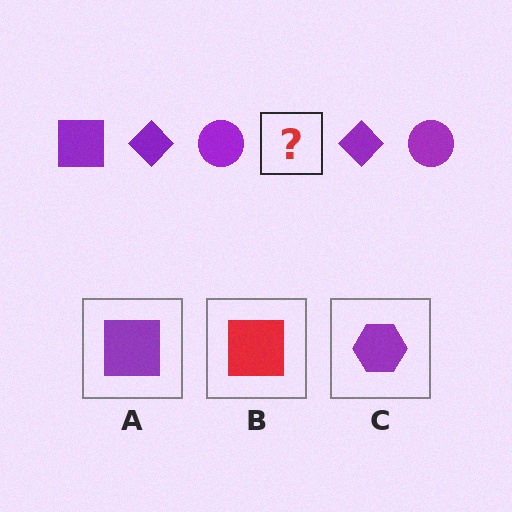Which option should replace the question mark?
Option A.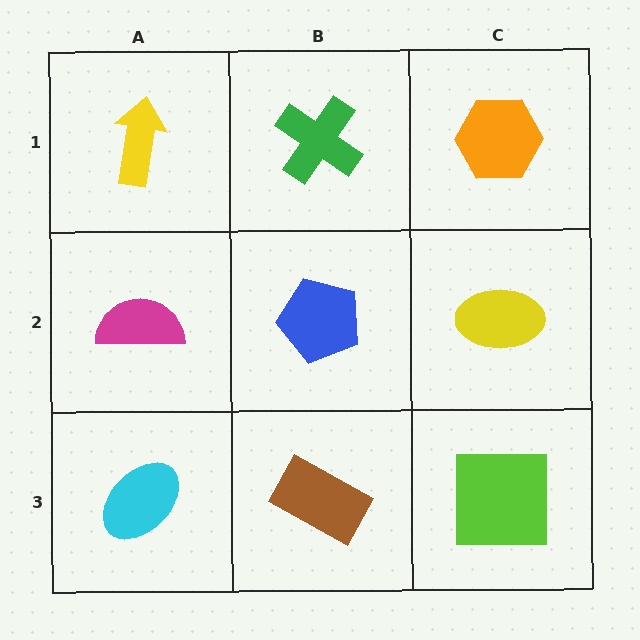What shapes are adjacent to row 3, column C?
A yellow ellipse (row 2, column C), a brown rectangle (row 3, column B).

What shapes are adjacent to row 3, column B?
A blue pentagon (row 2, column B), a cyan ellipse (row 3, column A), a lime square (row 3, column C).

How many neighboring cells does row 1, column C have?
2.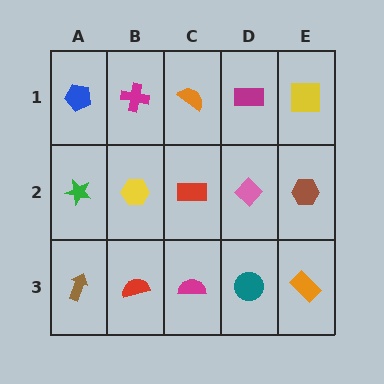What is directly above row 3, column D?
A pink diamond.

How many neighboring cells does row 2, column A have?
3.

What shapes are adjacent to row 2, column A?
A blue pentagon (row 1, column A), a brown arrow (row 3, column A), a yellow hexagon (row 2, column B).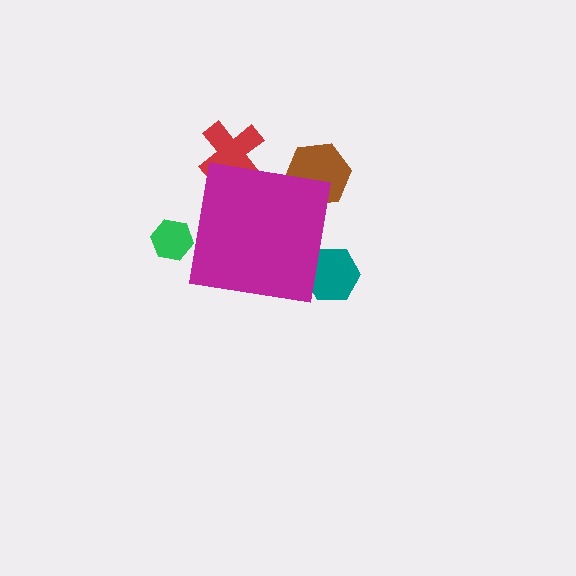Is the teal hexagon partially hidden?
Yes, the teal hexagon is partially hidden behind the magenta square.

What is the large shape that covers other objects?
A magenta square.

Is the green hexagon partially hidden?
Yes, the green hexagon is partially hidden behind the magenta square.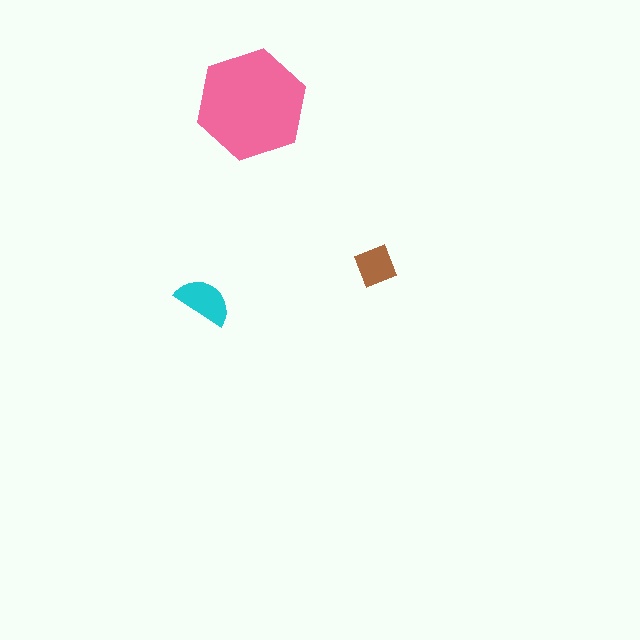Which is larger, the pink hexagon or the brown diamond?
The pink hexagon.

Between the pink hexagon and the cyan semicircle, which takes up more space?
The pink hexagon.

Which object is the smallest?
The brown diamond.